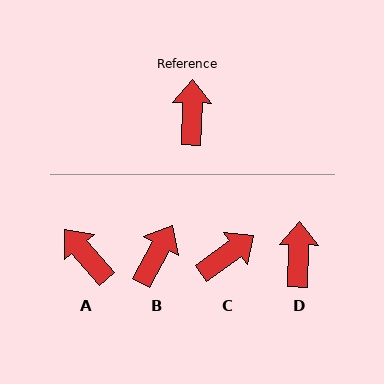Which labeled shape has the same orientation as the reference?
D.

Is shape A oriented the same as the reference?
No, it is off by about 42 degrees.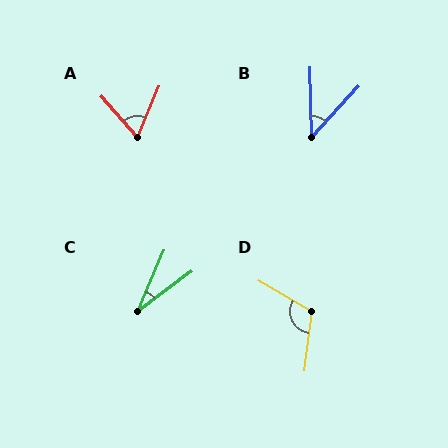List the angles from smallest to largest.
C (30°), B (44°), A (63°), D (113°).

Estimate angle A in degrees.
Approximately 63 degrees.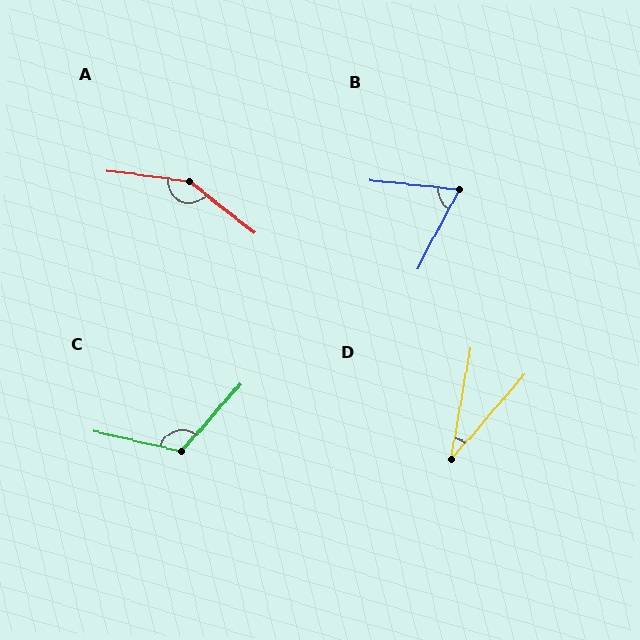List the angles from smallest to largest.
D (31°), B (68°), C (118°), A (149°).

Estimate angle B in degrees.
Approximately 68 degrees.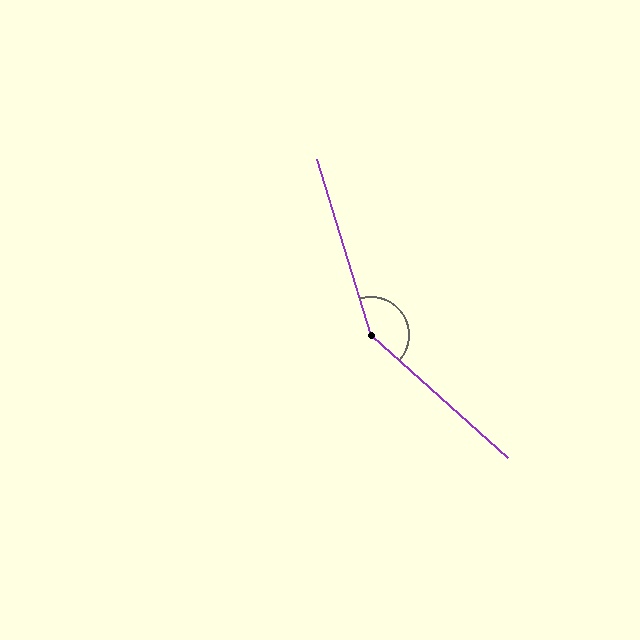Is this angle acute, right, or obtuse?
It is obtuse.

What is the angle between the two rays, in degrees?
Approximately 149 degrees.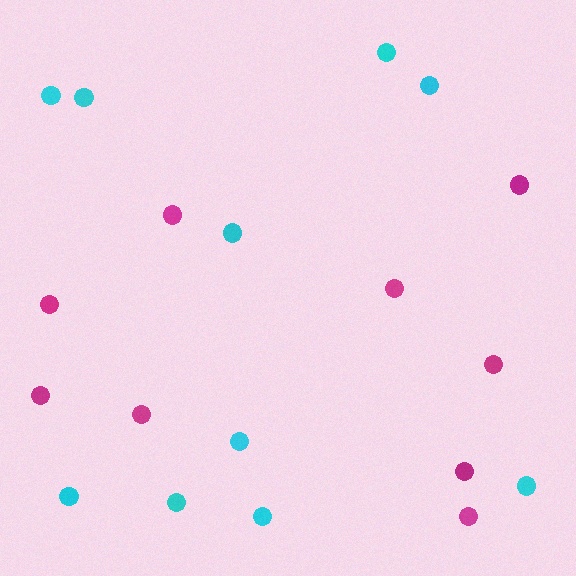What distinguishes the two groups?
There are 2 groups: one group of magenta circles (9) and one group of cyan circles (10).